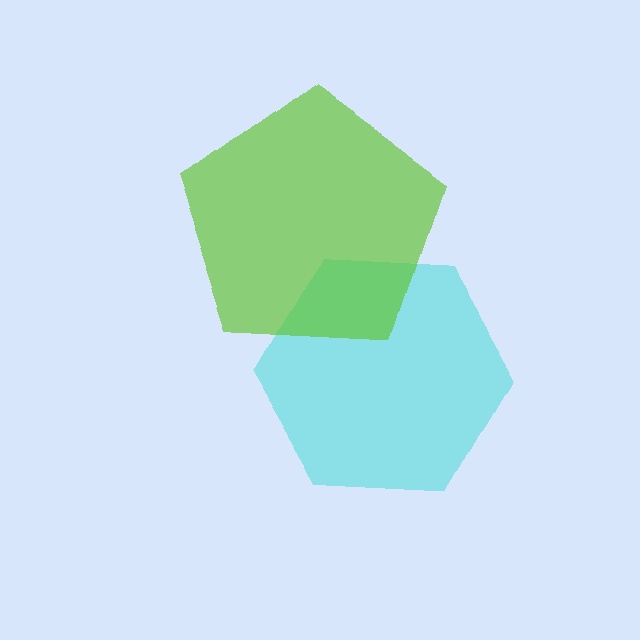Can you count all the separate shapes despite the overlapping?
Yes, there are 2 separate shapes.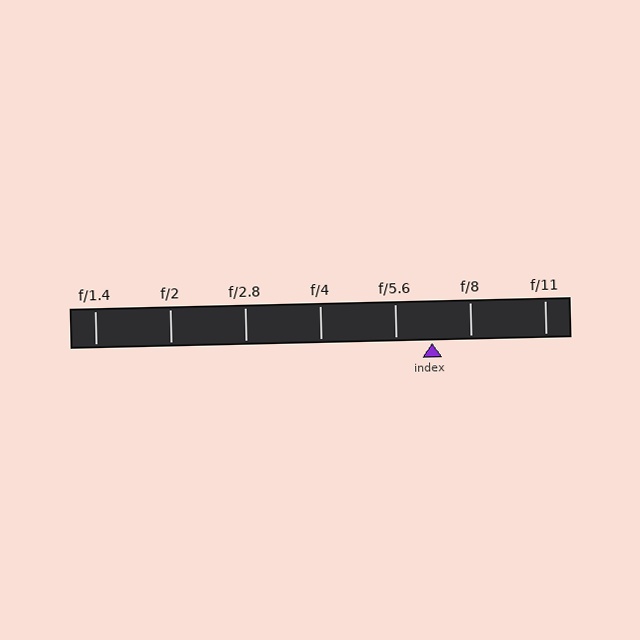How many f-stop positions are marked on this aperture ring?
There are 7 f-stop positions marked.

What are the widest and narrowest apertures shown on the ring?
The widest aperture shown is f/1.4 and the narrowest is f/11.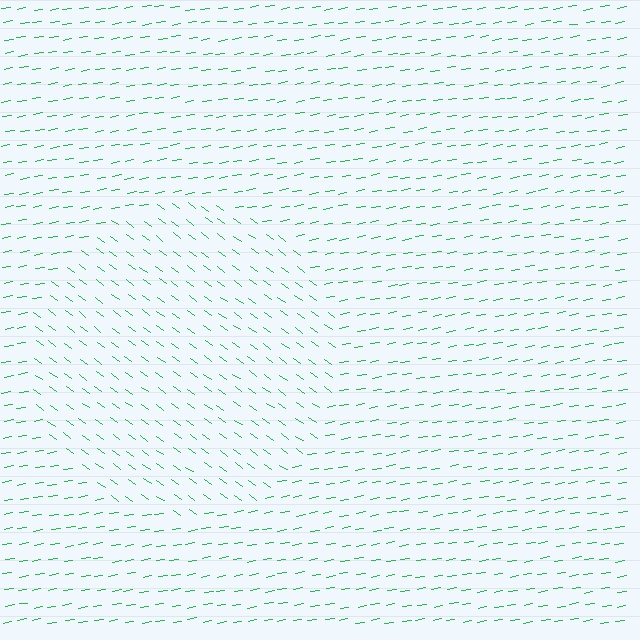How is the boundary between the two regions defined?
The boundary is defined purely by a change in line orientation (approximately 45 degrees difference). All lines are the same color and thickness.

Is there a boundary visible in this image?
Yes, there is a texture boundary formed by a change in line orientation.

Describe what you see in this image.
The image is filled with small green line segments. A circle region in the image has lines oriented differently from the surrounding lines, creating a visible texture boundary.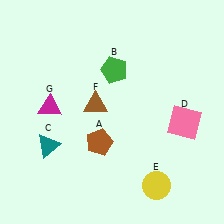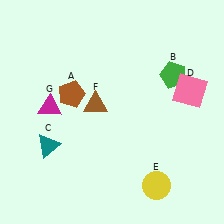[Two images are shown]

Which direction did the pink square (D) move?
The pink square (D) moved up.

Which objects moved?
The objects that moved are: the brown pentagon (A), the green pentagon (B), the pink square (D).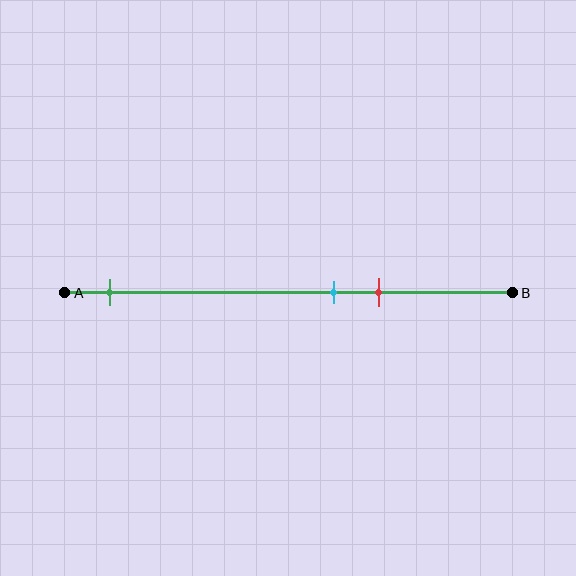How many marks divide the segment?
There are 3 marks dividing the segment.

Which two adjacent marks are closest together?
The cyan and red marks are the closest adjacent pair.